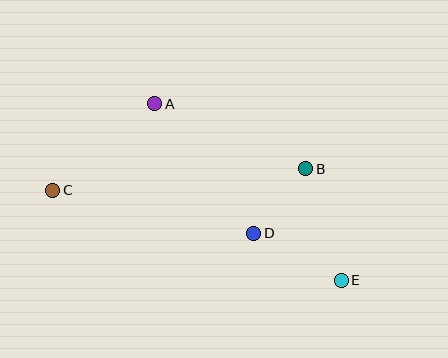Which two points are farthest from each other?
Points C and E are farthest from each other.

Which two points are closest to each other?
Points B and D are closest to each other.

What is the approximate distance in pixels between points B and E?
The distance between B and E is approximately 117 pixels.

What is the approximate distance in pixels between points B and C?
The distance between B and C is approximately 254 pixels.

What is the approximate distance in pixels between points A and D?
The distance between A and D is approximately 163 pixels.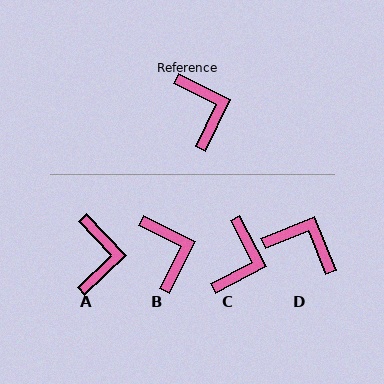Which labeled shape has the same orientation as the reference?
B.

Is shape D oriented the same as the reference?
No, it is off by about 48 degrees.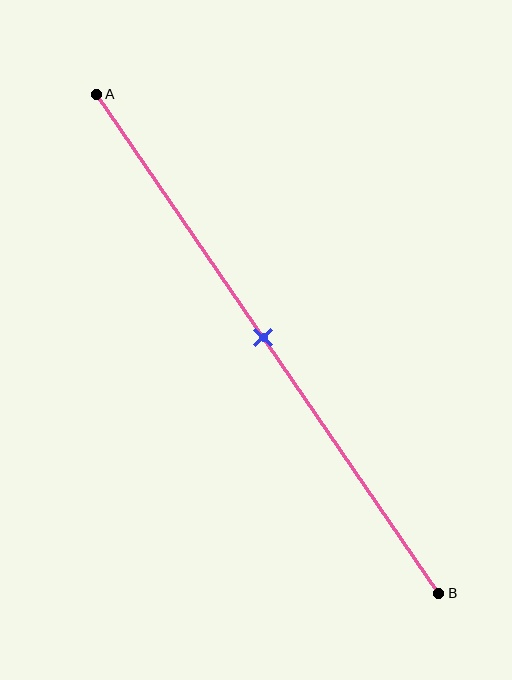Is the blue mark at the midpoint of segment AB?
Yes, the mark is approximately at the midpoint.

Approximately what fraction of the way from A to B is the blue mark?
The blue mark is approximately 50% of the way from A to B.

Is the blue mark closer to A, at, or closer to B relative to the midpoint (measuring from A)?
The blue mark is approximately at the midpoint of segment AB.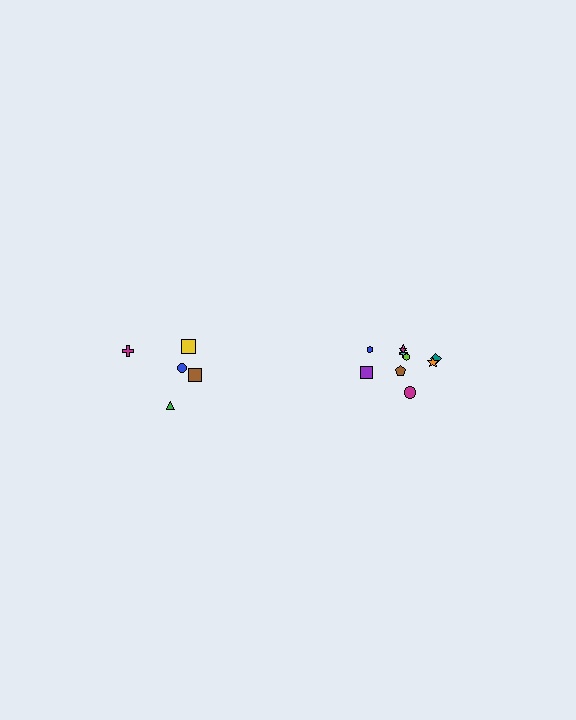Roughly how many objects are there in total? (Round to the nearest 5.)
Roughly 15 objects in total.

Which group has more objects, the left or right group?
The right group.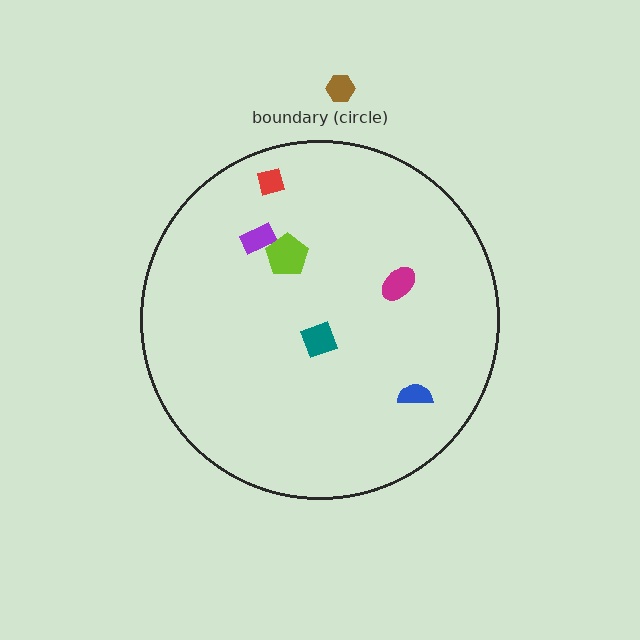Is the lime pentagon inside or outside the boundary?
Inside.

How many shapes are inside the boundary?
6 inside, 1 outside.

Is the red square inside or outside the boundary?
Inside.